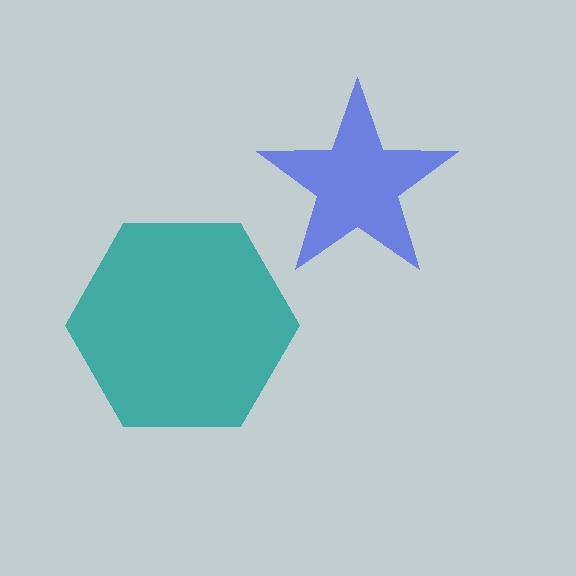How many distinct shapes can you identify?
There are 2 distinct shapes: a blue star, a teal hexagon.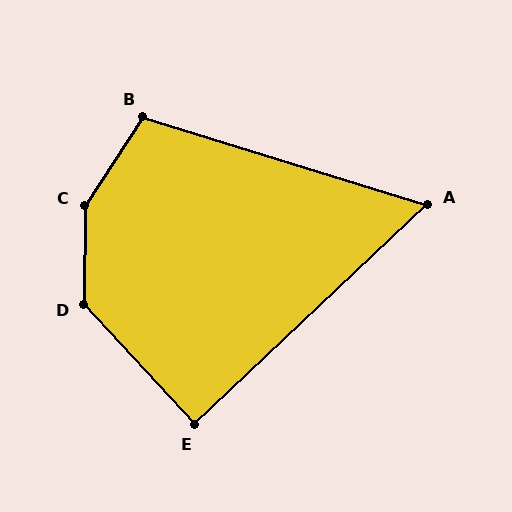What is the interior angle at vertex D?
Approximately 137 degrees (obtuse).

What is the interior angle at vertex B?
Approximately 107 degrees (obtuse).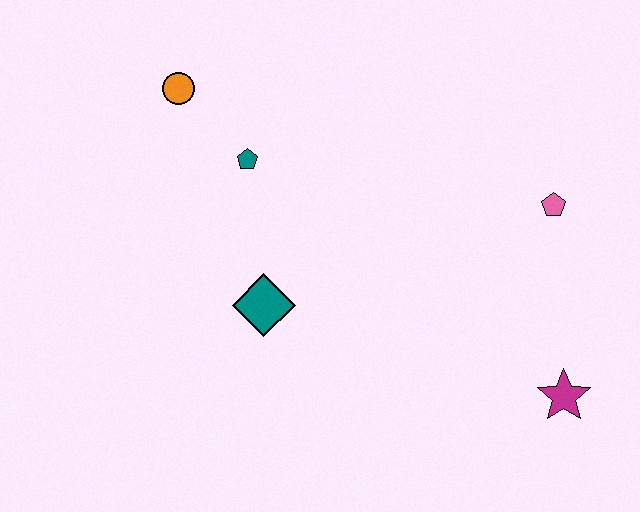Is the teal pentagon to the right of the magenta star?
No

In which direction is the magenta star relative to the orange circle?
The magenta star is to the right of the orange circle.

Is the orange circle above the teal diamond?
Yes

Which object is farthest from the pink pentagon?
The orange circle is farthest from the pink pentagon.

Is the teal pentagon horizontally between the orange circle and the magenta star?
Yes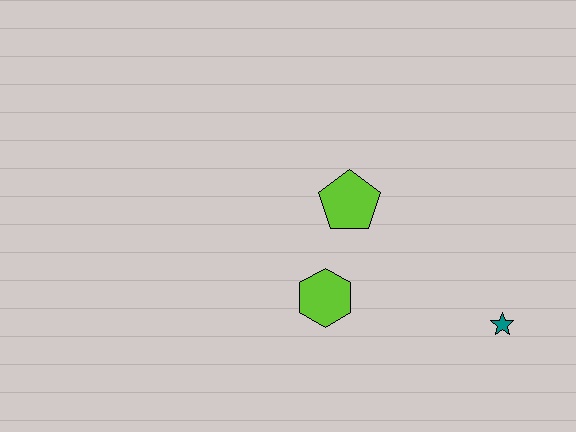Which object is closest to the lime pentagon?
The lime hexagon is closest to the lime pentagon.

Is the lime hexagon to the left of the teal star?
Yes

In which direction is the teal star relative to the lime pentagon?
The teal star is to the right of the lime pentagon.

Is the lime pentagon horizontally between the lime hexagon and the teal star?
Yes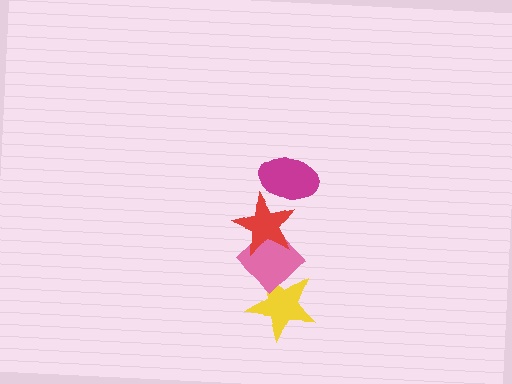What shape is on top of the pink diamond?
The red star is on top of the pink diamond.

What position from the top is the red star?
The red star is 2nd from the top.